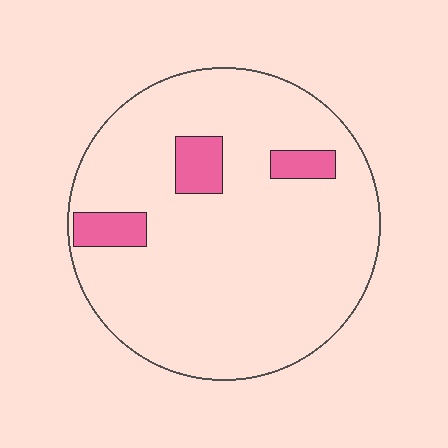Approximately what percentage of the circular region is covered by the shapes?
Approximately 10%.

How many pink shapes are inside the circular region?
3.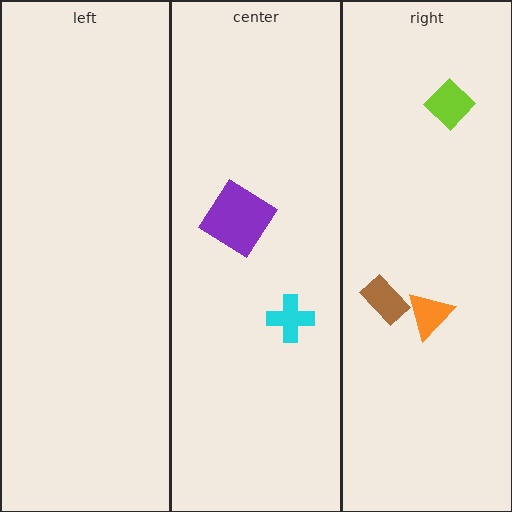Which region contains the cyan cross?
The center region.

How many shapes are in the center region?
2.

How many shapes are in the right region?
3.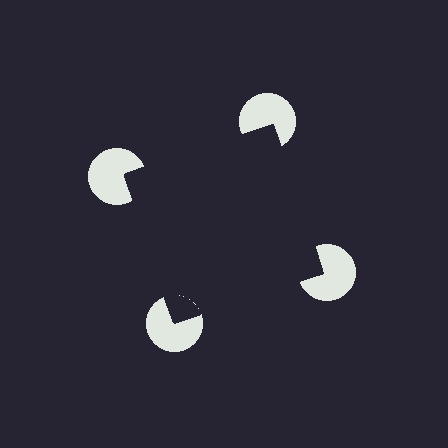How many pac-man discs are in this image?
There are 4 — one at each vertex of the illusory square.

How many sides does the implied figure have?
4 sides.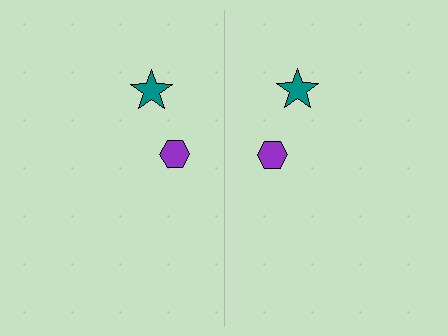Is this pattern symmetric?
Yes, this pattern has bilateral (reflection) symmetry.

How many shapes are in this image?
There are 4 shapes in this image.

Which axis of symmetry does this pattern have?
The pattern has a vertical axis of symmetry running through the center of the image.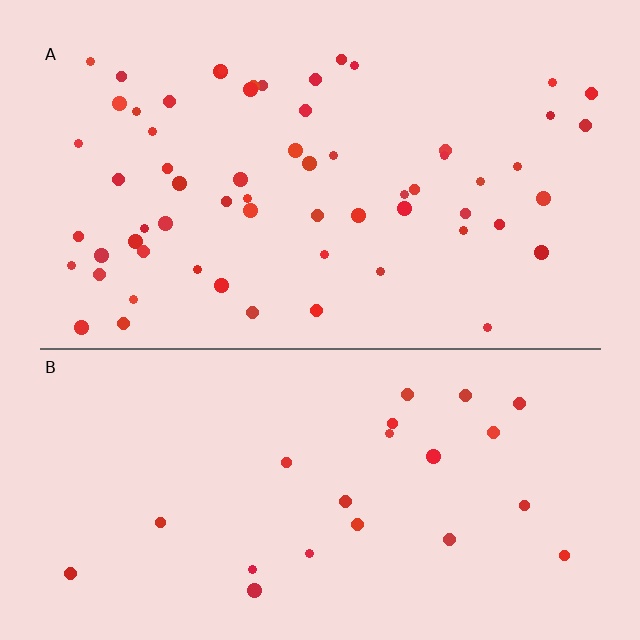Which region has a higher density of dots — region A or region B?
A (the top).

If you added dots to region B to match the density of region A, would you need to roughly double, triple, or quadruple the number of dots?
Approximately triple.